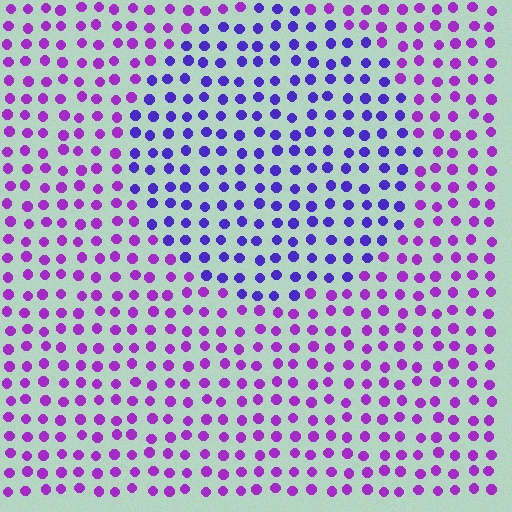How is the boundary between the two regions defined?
The boundary is defined purely by a slight shift in hue (about 35 degrees). Spacing, size, and orientation are identical on both sides.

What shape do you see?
I see a circle.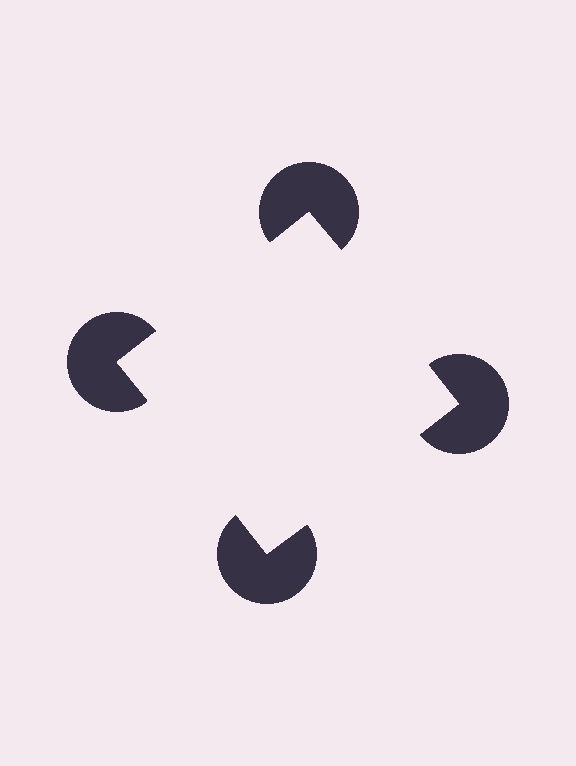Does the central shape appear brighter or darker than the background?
It typically appears slightly brighter than the background, even though no actual brightness change is drawn.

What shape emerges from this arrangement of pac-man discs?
An illusory square — its edges are inferred from the aligned wedge cuts in the pac-man discs, not physically drawn.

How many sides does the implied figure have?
4 sides.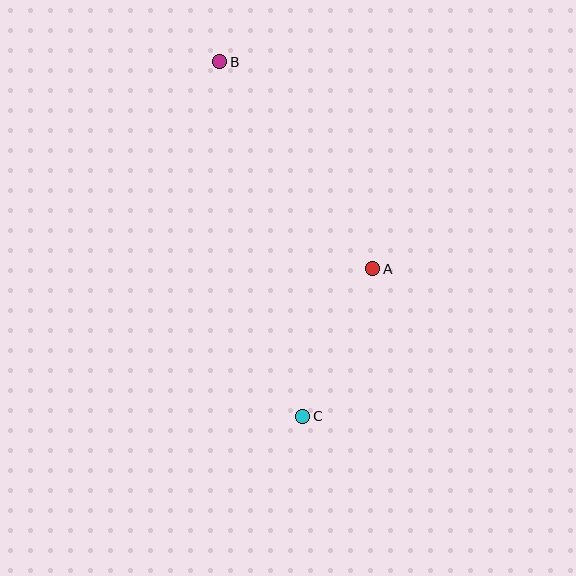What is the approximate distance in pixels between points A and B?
The distance between A and B is approximately 257 pixels.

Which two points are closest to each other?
Points A and C are closest to each other.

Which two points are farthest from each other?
Points B and C are farthest from each other.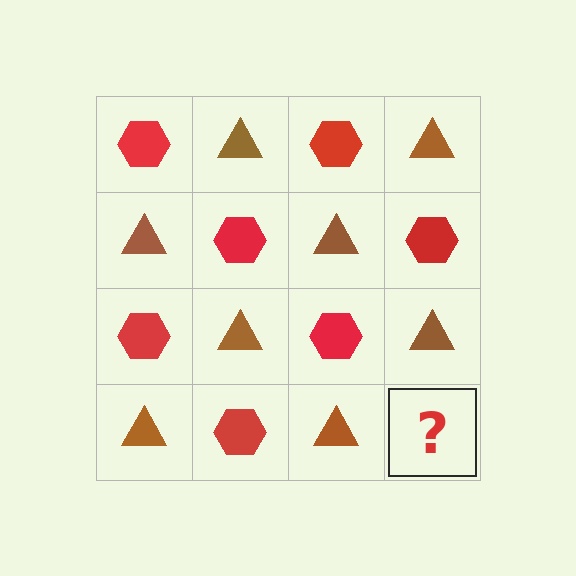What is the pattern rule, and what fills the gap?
The rule is that it alternates red hexagon and brown triangle in a checkerboard pattern. The gap should be filled with a red hexagon.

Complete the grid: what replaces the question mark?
The question mark should be replaced with a red hexagon.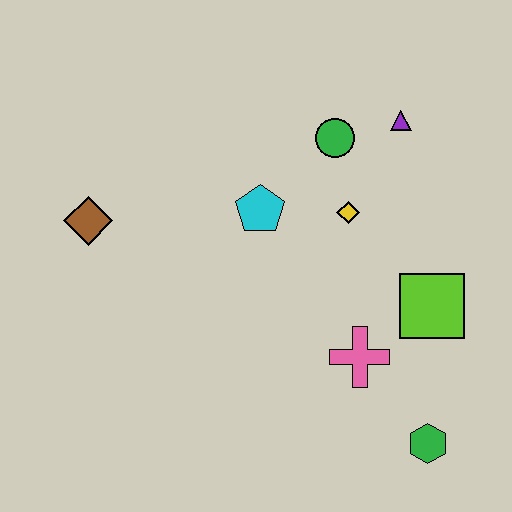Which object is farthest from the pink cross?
The brown diamond is farthest from the pink cross.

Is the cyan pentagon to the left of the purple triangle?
Yes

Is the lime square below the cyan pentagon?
Yes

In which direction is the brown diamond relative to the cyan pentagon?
The brown diamond is to the left of the cyan pentagon.